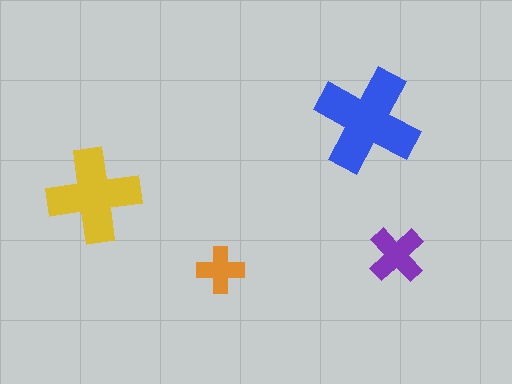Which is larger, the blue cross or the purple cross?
The blue one.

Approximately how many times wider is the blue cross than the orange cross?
About 2 times wider.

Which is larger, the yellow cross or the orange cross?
The yellow one.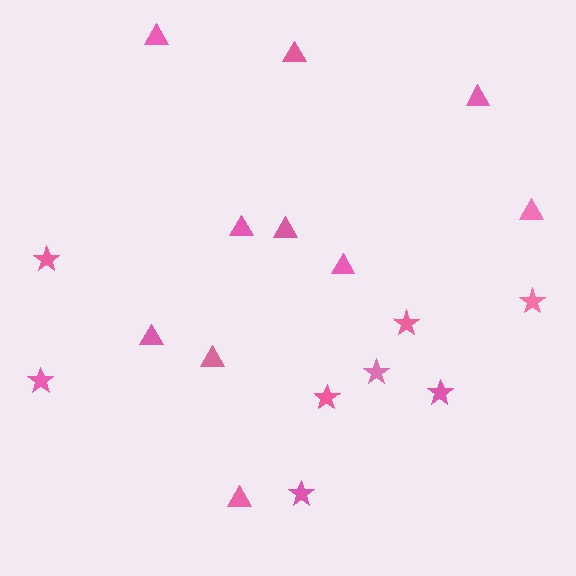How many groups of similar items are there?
There are 2 groups: one group of stars (8) and one group of triangles (10).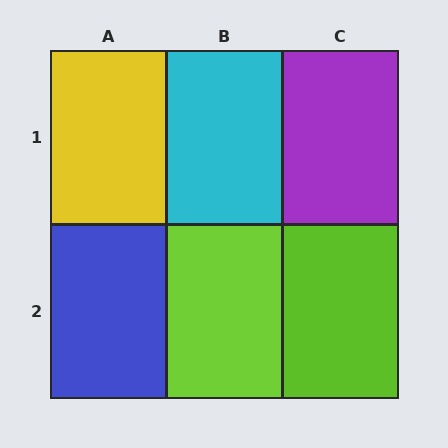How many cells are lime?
2 cells are lime.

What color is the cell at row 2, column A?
Blue.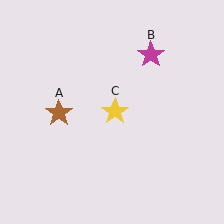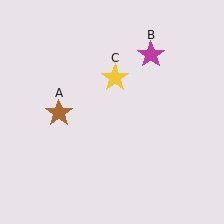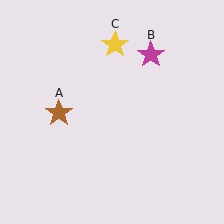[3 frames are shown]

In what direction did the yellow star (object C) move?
The yellow star (object C) moved up.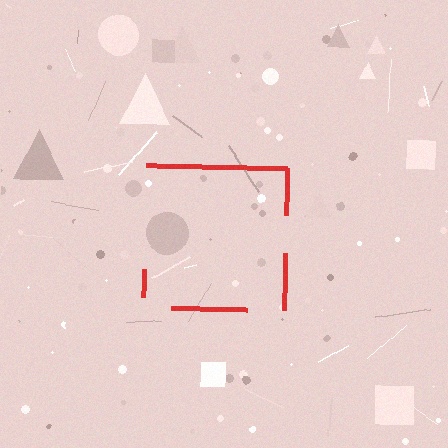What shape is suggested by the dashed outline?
The dashed outline suggests a square.